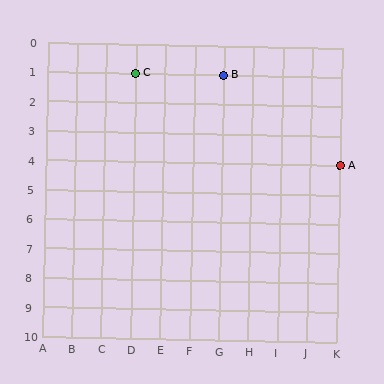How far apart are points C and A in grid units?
Points C and A are 7 columns and 3 rows apart (about 7.6 grid units diagonally).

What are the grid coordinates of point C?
Point C is at grid coordinates (D, 1).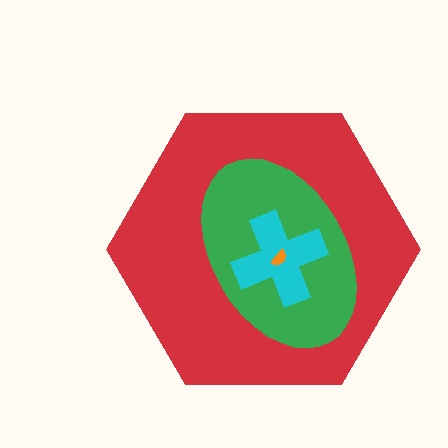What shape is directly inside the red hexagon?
The green ellipse.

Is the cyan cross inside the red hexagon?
Yes.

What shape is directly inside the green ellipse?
The cyan cross.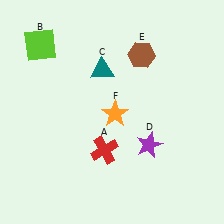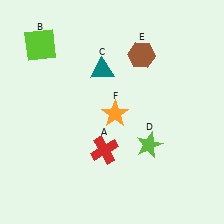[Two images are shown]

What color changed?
The star (D) changed from purple in Image 1 to lime in Image 2.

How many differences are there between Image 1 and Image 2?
There is 1 difference between the two images.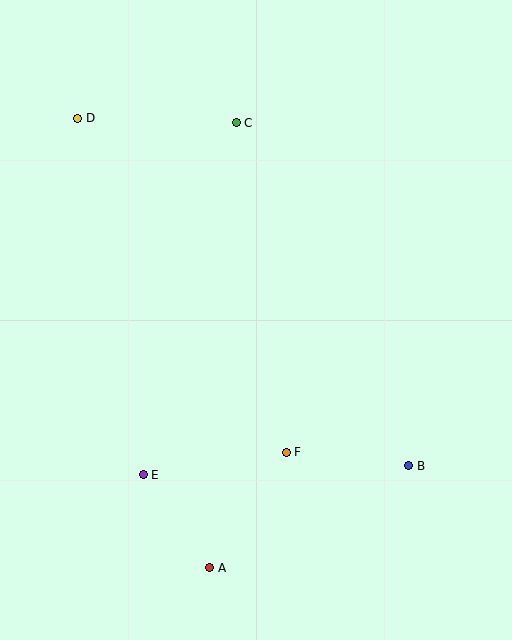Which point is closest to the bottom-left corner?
Point E is closest to the bottom-left corner.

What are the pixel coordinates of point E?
Point E is at (143, 475).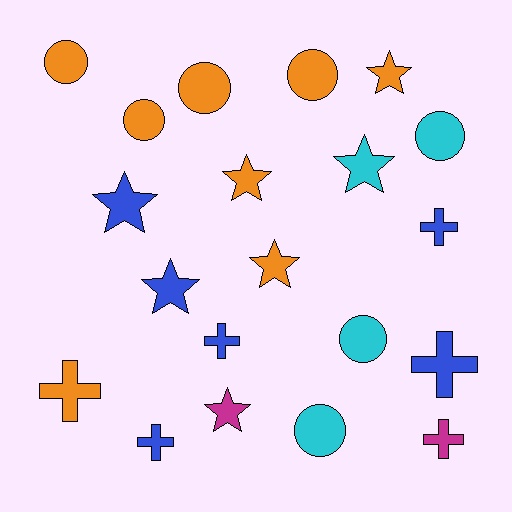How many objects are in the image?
There are 20 objects.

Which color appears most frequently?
Orange, with 8 objects.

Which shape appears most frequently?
Circle, with 7 objects.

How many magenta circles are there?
There are no magenta circles.